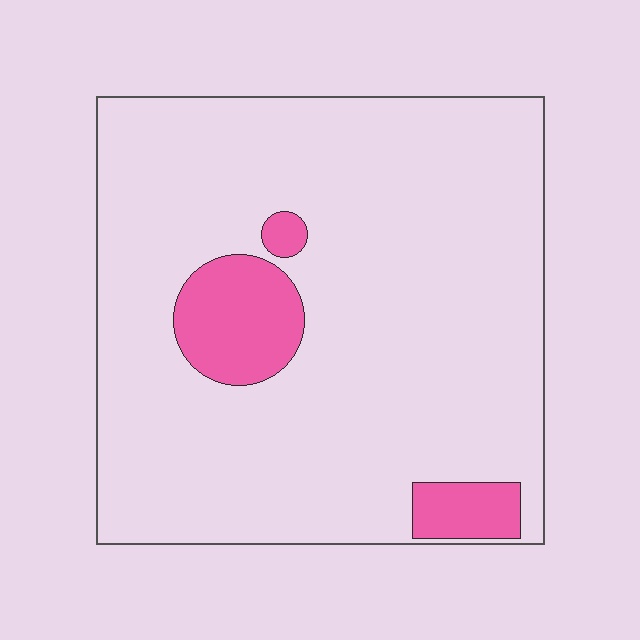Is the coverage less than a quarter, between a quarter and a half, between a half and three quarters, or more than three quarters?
Less than a quarter.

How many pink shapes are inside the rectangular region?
3.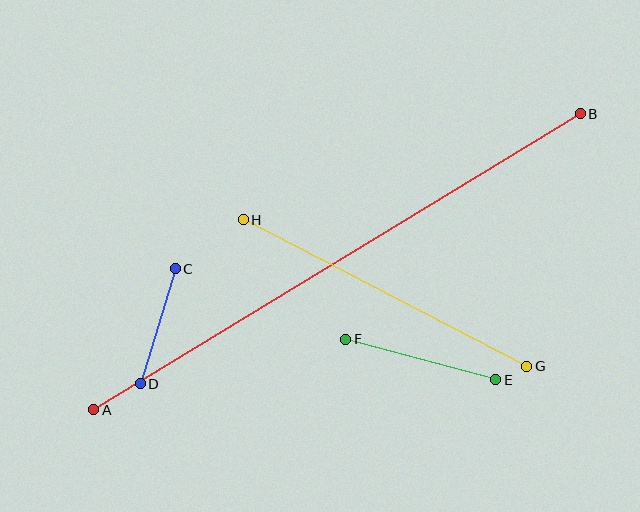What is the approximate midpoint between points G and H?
The midpoint is at approximately (385, 293) pixels.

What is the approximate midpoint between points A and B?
The midpoint is at approximately (337, 262) pixels.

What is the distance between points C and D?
The distance is approximately 120 pixels.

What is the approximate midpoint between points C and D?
The midpoint is at approximately (158, 326) pixels.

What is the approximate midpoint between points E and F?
The midpoint is at approximately (421, 359) pixels.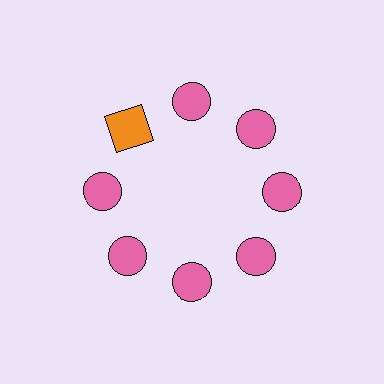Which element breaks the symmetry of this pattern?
The orange square at roughly the 10 o'clock position breaks the symmetry. All other shapes are pink circles.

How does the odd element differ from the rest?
It differs in both color (orange instead of pink) and shape (square instead of circle).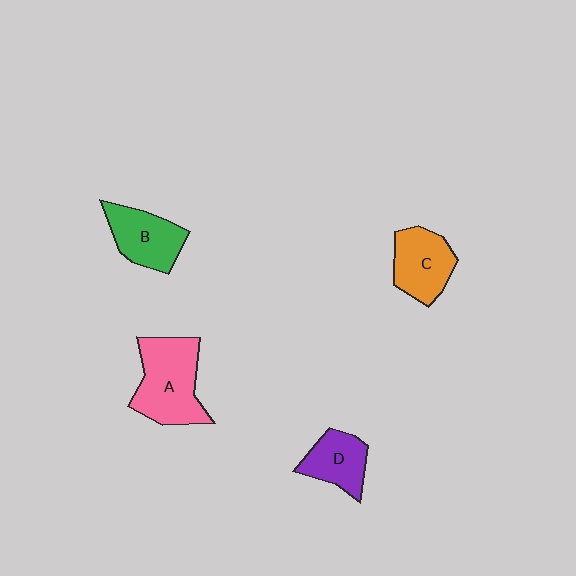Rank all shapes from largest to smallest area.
From largest to smallest: A (pink), C (orange), B (green), D (purple).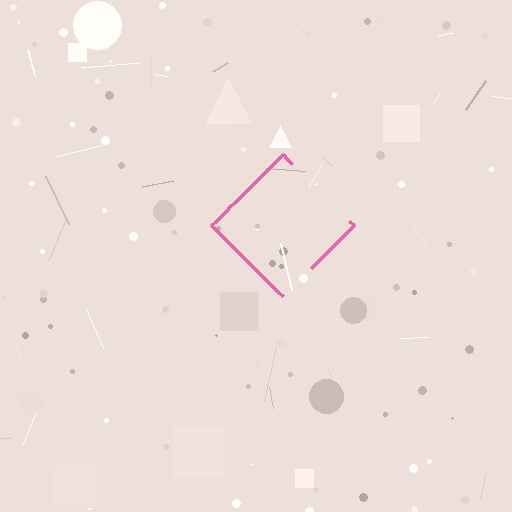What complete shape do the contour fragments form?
The contour fragments form a diamond.